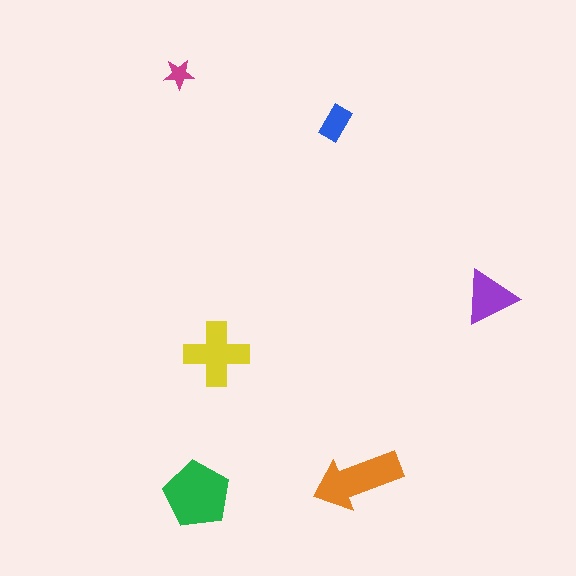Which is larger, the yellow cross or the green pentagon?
The green pentagon.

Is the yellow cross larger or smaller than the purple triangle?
Larger.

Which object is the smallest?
The magenta star.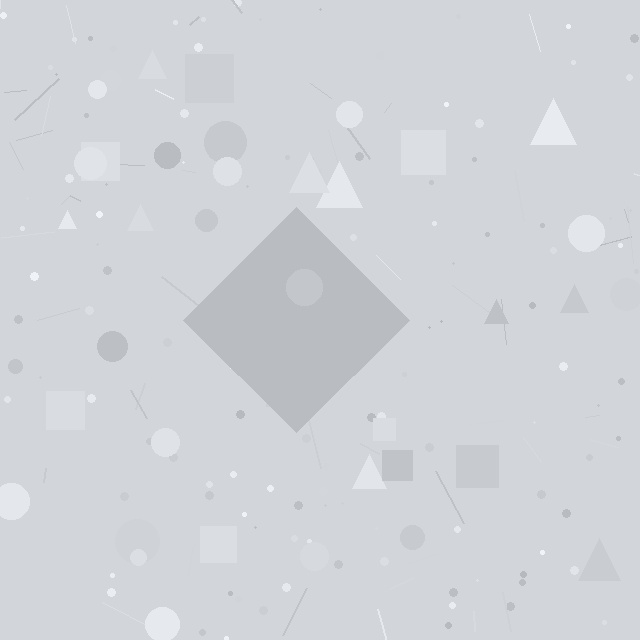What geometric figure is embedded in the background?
A diamond is embedded in the background.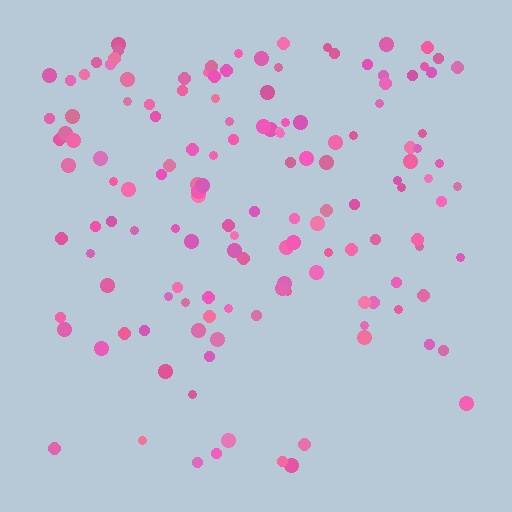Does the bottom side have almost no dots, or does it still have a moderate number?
Still a moderate number, just noticeably fewer than the top.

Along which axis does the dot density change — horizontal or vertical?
Vertical.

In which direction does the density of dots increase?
From bottom to top, with the top side densest.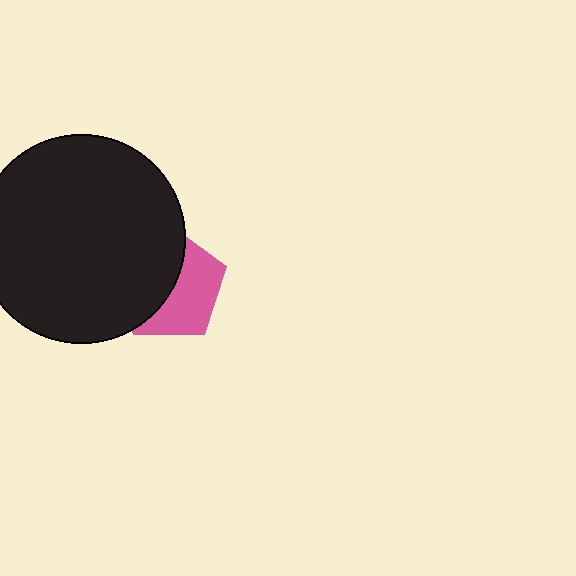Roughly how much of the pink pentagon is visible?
About half of it is visible (roughly 49%).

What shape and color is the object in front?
The object in front is a black circle.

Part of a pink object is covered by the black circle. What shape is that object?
It is a pentagon.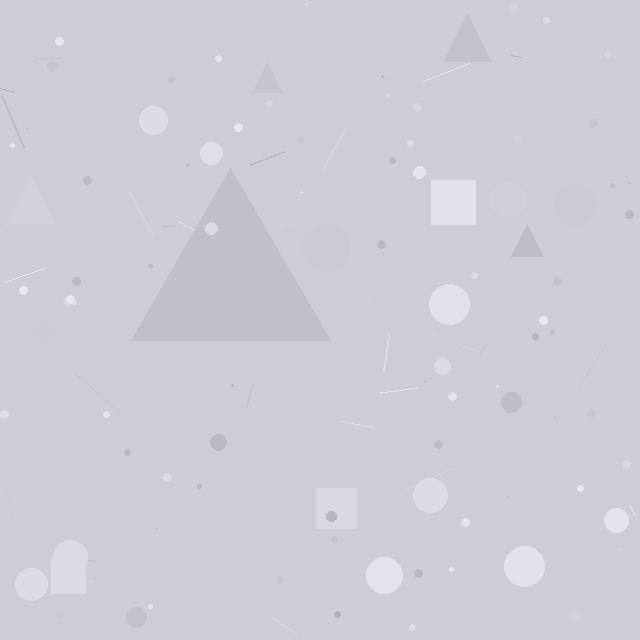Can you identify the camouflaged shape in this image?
The camouflaged shape is a triangle.